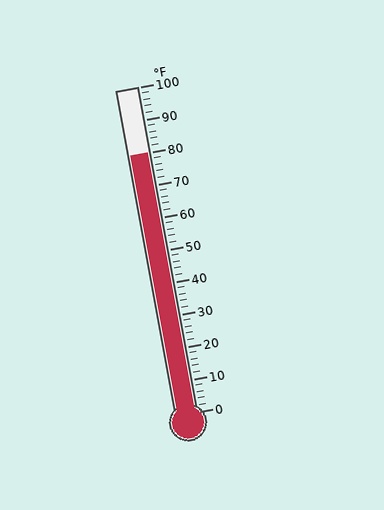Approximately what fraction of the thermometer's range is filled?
The thermometer is filled to approximately 80% of its range.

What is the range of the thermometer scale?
The thermometer scale ranges from 0°F to 100°F.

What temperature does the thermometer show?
The thermometer shows approximately 80°F.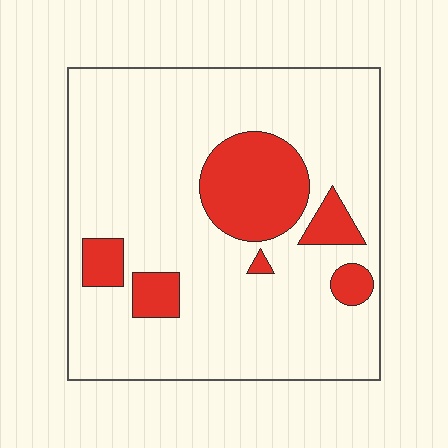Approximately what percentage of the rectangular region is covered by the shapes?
Approximately 20%.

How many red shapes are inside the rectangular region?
6.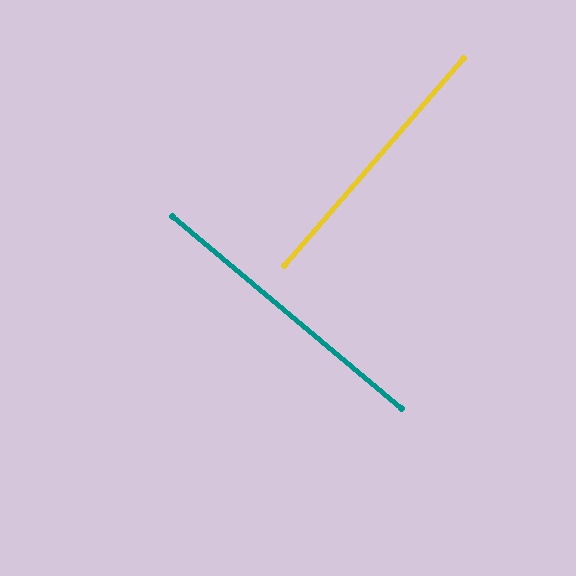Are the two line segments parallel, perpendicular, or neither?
Perpendicular — they meet at approximately 89°.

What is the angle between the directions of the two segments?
Approximately 89 degrees.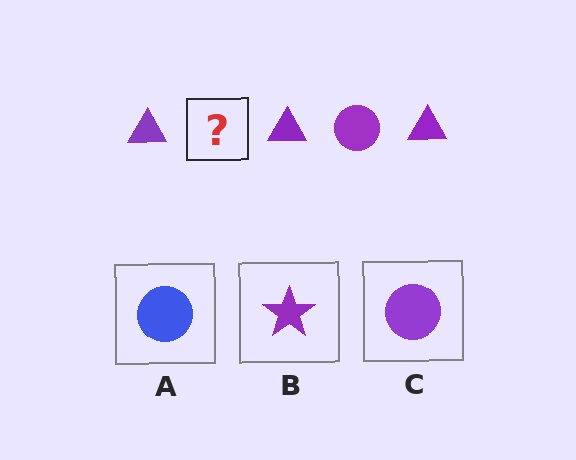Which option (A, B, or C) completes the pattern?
C.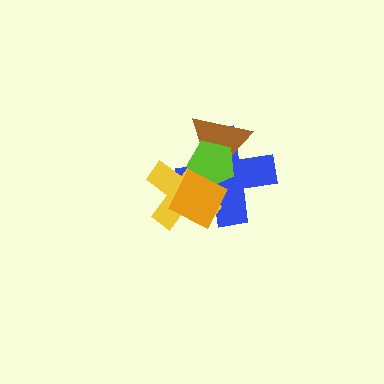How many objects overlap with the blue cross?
4 objects overlap with the blue cross.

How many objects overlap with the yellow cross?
4 objects overlap with the yellow cross.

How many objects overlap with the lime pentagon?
4 objects overlap with the lime pentagon.